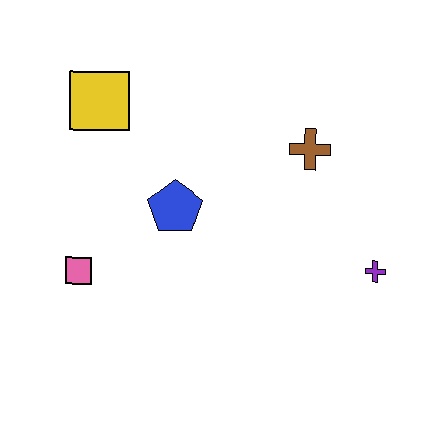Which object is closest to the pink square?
The blue pentagon is closest to the pink square.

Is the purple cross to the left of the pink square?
No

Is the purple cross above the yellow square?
No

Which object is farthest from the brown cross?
The pink square is farthest from the brown cross.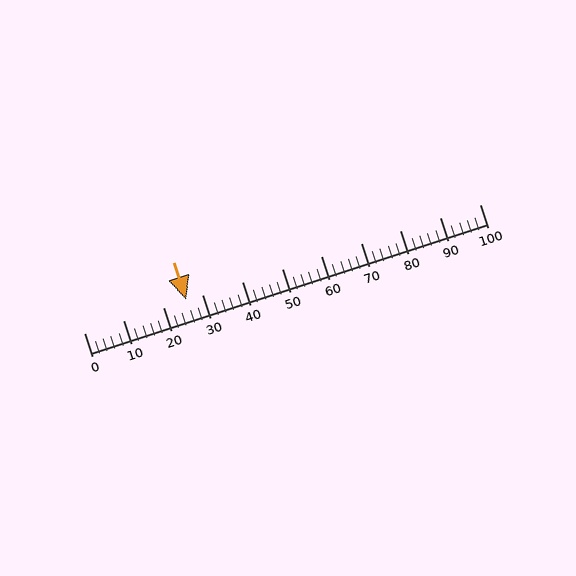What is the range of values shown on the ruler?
The ruler shows values from 0 to 100.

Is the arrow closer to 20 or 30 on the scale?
The arrow is closer to 30.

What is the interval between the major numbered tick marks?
The major tick marks are spaced 10 units apart.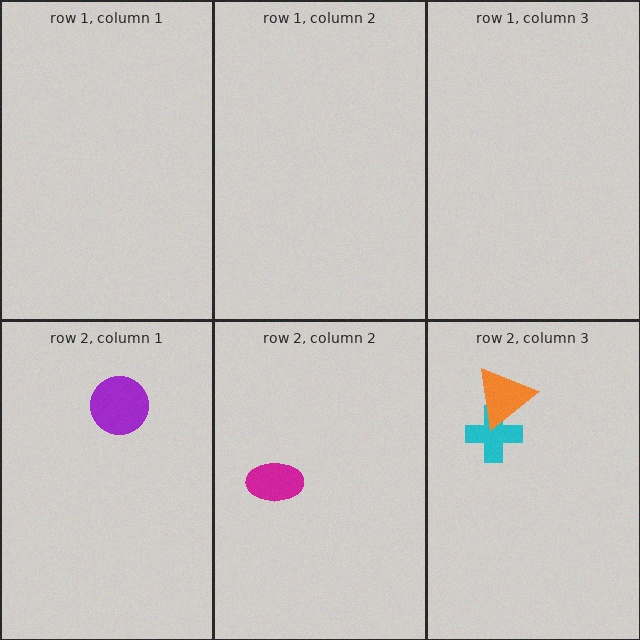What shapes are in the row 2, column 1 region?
The purple circle.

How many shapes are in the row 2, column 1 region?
1.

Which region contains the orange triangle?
The row 2, column 3 region.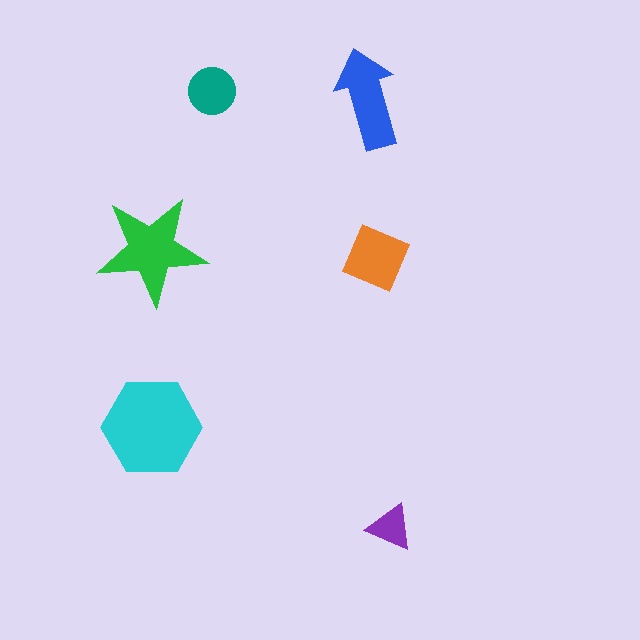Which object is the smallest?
The purple triangle.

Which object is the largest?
The cyan hexagon.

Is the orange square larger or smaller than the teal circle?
Larger.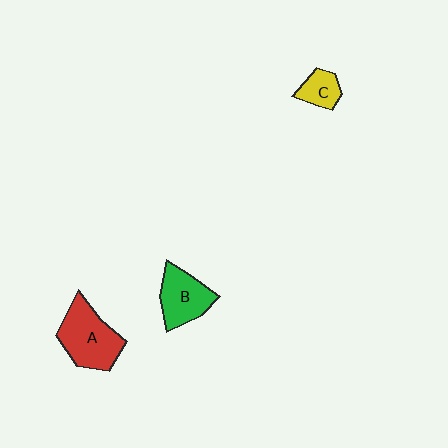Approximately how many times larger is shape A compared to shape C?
Approximately 2.4 times.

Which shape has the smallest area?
Shape C (yellow).